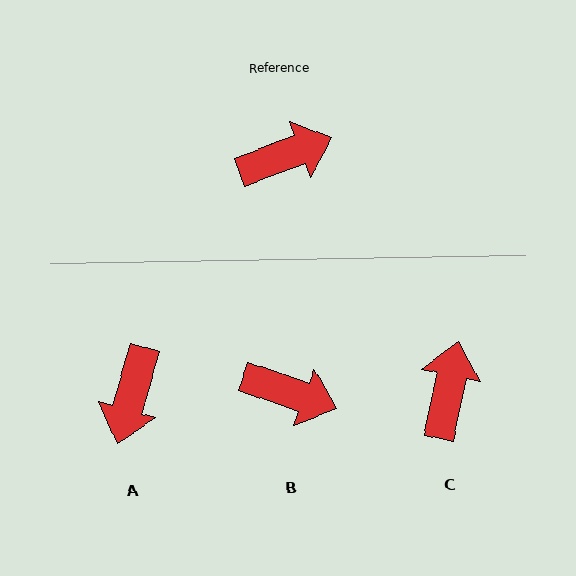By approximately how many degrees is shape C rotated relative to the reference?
Approximately 58 degrees counter-clockwise.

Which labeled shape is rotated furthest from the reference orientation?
A, about 127 degrees away.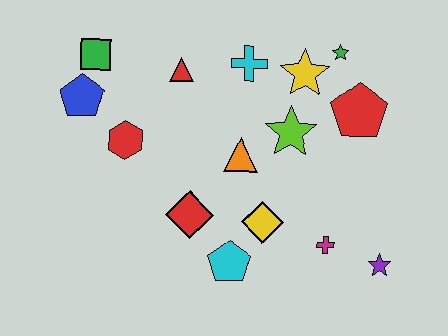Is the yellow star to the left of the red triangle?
No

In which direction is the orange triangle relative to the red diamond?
The orange triangle is above the red diamond.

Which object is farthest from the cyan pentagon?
The green square is farthest from the cyan pentagon.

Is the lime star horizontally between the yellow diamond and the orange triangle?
No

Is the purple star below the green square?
Yes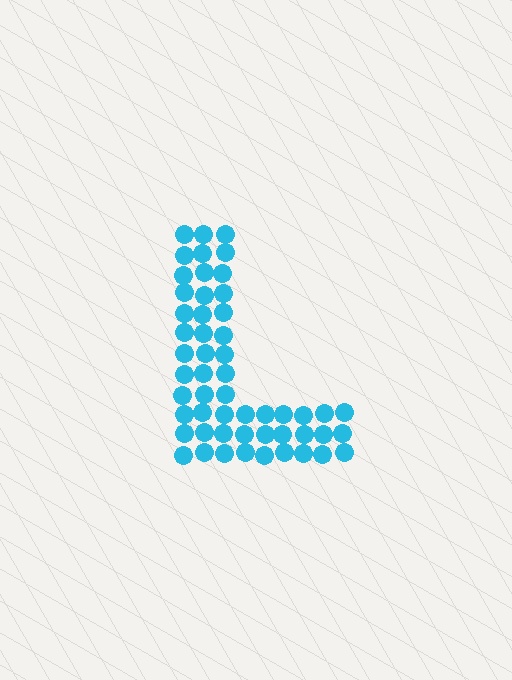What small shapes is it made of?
It is made of small circles.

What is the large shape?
The large shape is the letter L.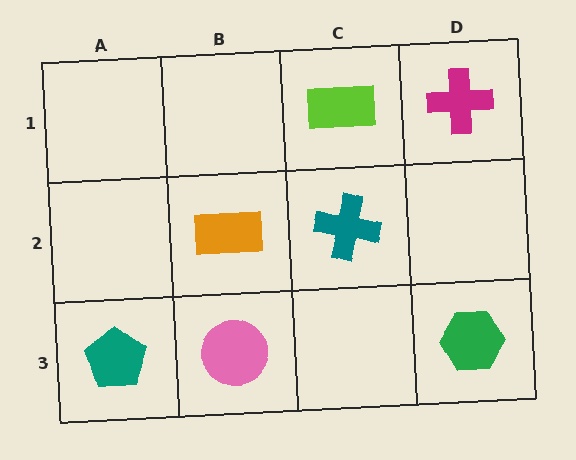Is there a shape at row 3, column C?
No, that cell is empty.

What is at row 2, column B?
An orange rectangle.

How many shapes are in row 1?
2 shapes.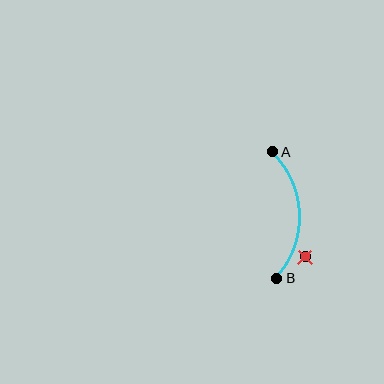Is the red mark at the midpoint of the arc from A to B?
No — the red mark does not lie on the arc at all. It sits slightly outside the curve.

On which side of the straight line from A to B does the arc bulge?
The arc bulges to the right of the straight line connecting A and B.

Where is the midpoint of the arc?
The arc midpoint is the point on the curve farthest from the straight line joining A and B. It sits to the right of that line.